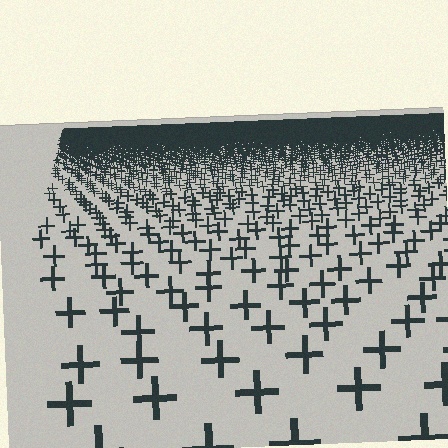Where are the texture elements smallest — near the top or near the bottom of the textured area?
Near the top.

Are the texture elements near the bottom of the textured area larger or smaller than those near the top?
Larger. Near the bottom, elements are closer to the viewer and appear at a bigger on-screen size.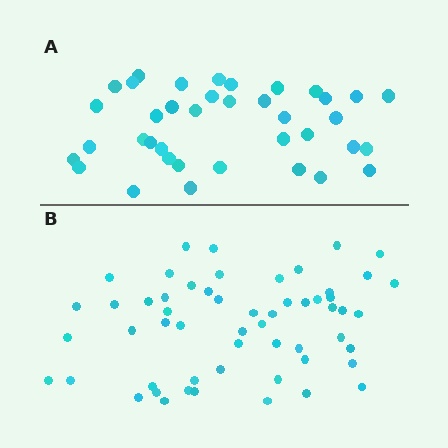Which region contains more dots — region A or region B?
Region B (the bottom region) has more dots.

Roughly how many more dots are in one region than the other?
Region B has approximately 20 more dots than region A.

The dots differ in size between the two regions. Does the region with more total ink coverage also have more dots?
No. Region A has more total ink coverage because its dots are larger, but region B actually contains more individual dots. Total area can be misleading — the number of items is what matters here.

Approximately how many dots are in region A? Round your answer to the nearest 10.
About 40 dots. (The exact count is 38, which rounds to 40.)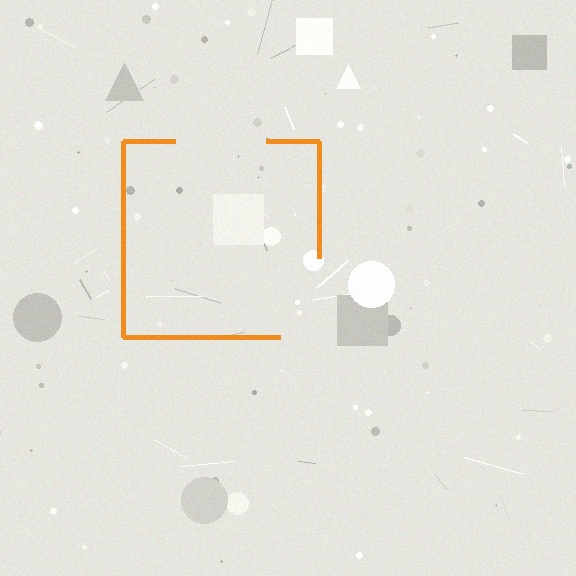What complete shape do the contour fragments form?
The contour fragments form a square.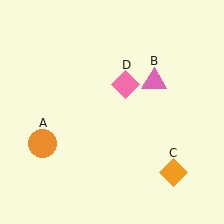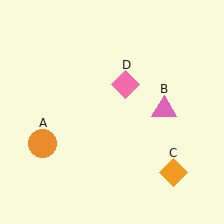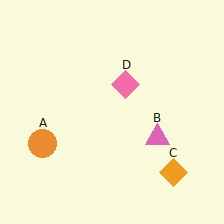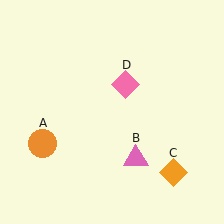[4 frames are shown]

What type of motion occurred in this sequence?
The pink triangle (object B) rotated clockwise around the center of the scene.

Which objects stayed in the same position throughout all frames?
Orange circle (object A) and orange diamond (object C) and pink diamond (object D) remained stationary.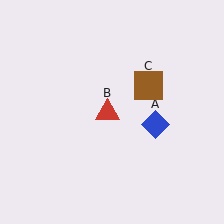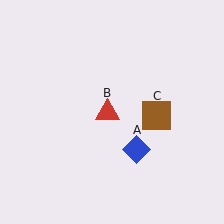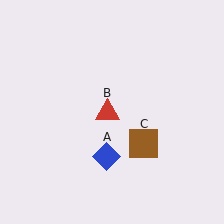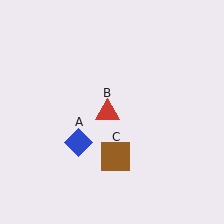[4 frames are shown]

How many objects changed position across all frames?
2 objects changed position: blue diamond (object A), brown square (object C).